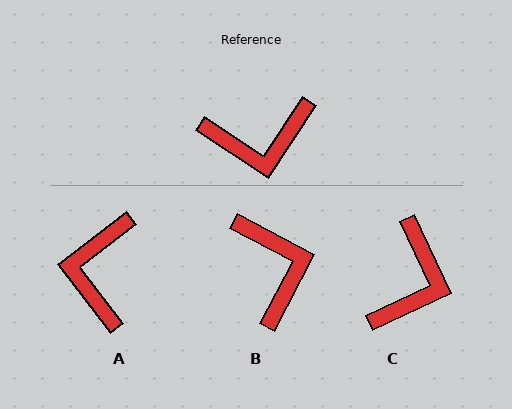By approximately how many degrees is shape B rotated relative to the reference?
Approximately 96 degrees counter-clockwise.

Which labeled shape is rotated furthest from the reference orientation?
A, about 109 degrees away.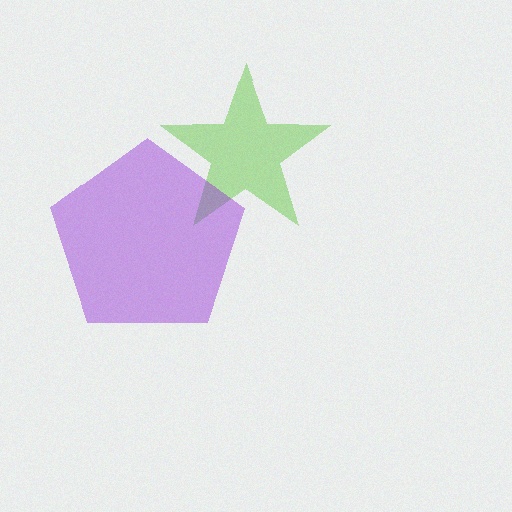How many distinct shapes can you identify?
There are 2 distinct shapes: a lime star, a purple pentagon.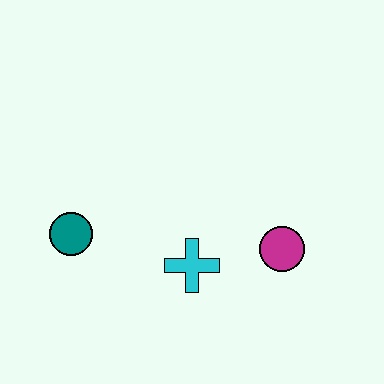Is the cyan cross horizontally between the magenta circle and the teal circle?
Yes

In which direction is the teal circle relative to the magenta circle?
The teal circle is to the left of the magenta circle.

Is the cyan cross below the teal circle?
Yes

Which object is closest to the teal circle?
The cyan cross is closest to the teal circle.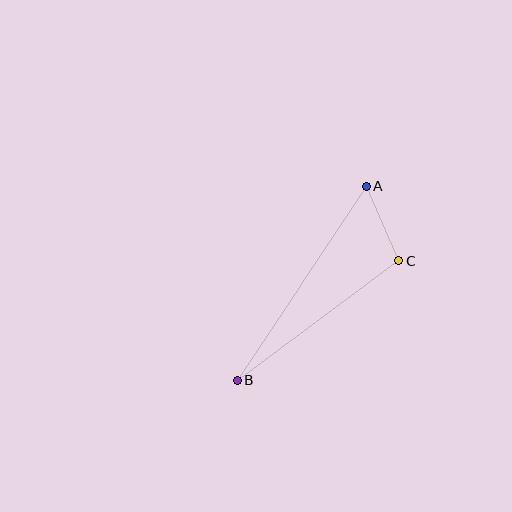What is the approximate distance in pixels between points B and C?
The distance between B and C is approximately 201 pixels.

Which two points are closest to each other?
Points A and C are closest to each other.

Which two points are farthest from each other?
Points A and B are farthest from each other.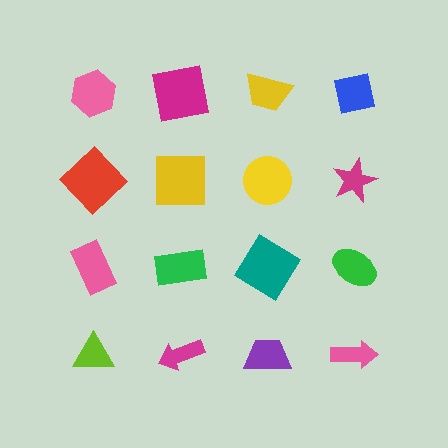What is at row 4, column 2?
A magenta arrow.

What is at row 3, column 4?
A green ellipse.